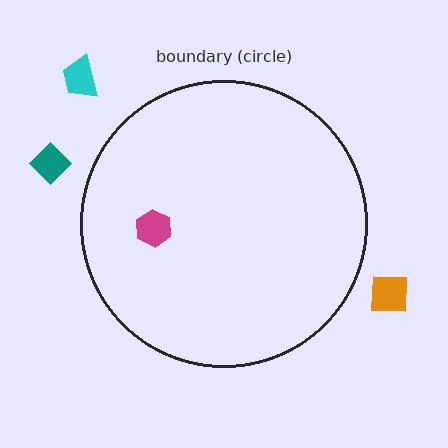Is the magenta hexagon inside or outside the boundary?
Inside.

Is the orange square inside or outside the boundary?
Outside.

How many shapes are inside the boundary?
1 inside, 3 outside.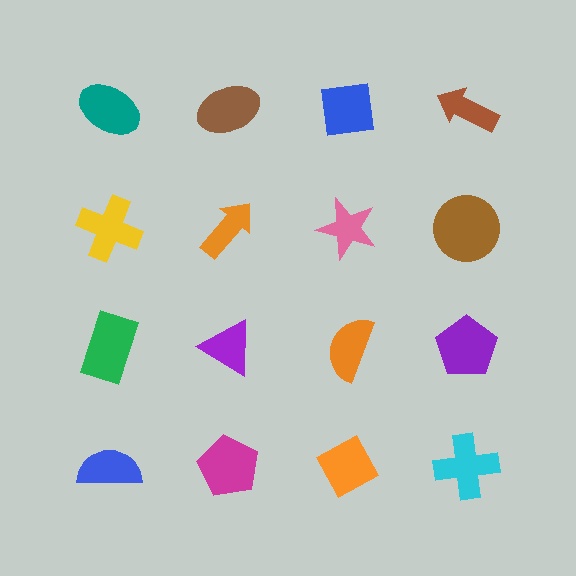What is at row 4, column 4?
A cyan cross.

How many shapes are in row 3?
4 shapes.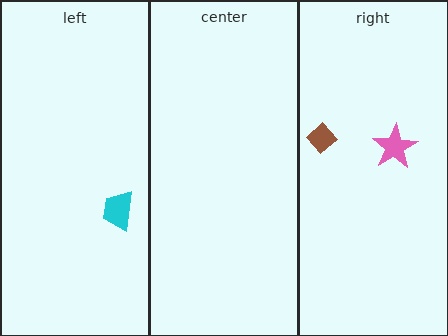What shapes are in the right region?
The brown diamond, the pink star.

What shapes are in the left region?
The cyan trapezoid.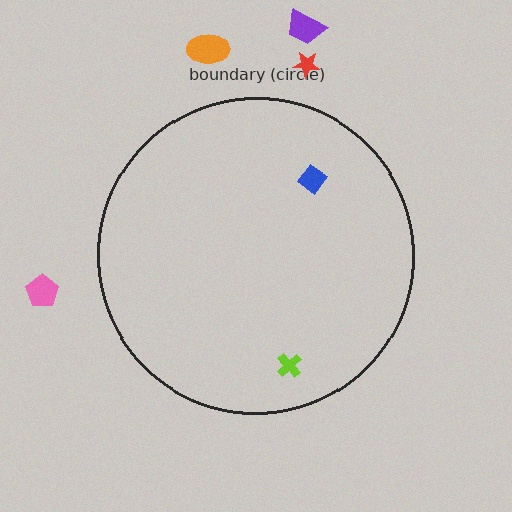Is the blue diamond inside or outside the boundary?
Inside.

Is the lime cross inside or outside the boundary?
Inside.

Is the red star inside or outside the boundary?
Outside.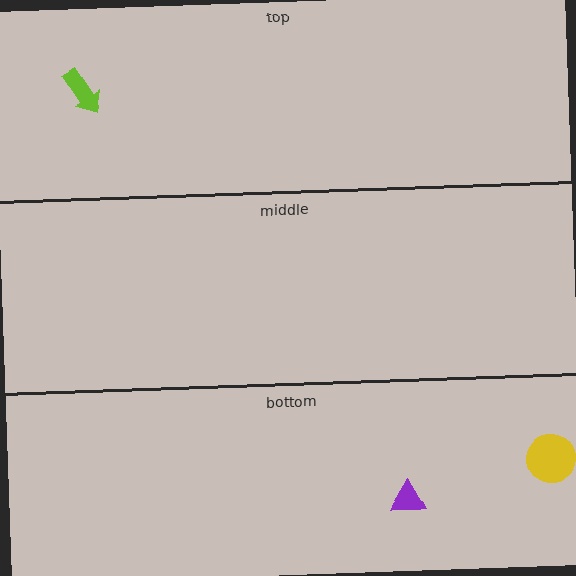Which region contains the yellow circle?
The bottom region.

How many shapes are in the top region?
1.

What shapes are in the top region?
The lime arrow.